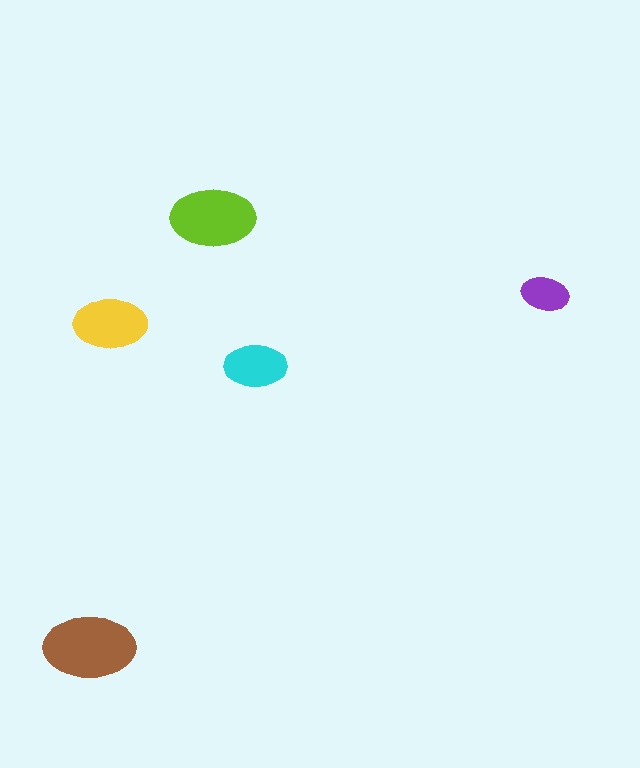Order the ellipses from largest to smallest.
the brown one, the lime one, the yellow one, the cyan one, the purple one.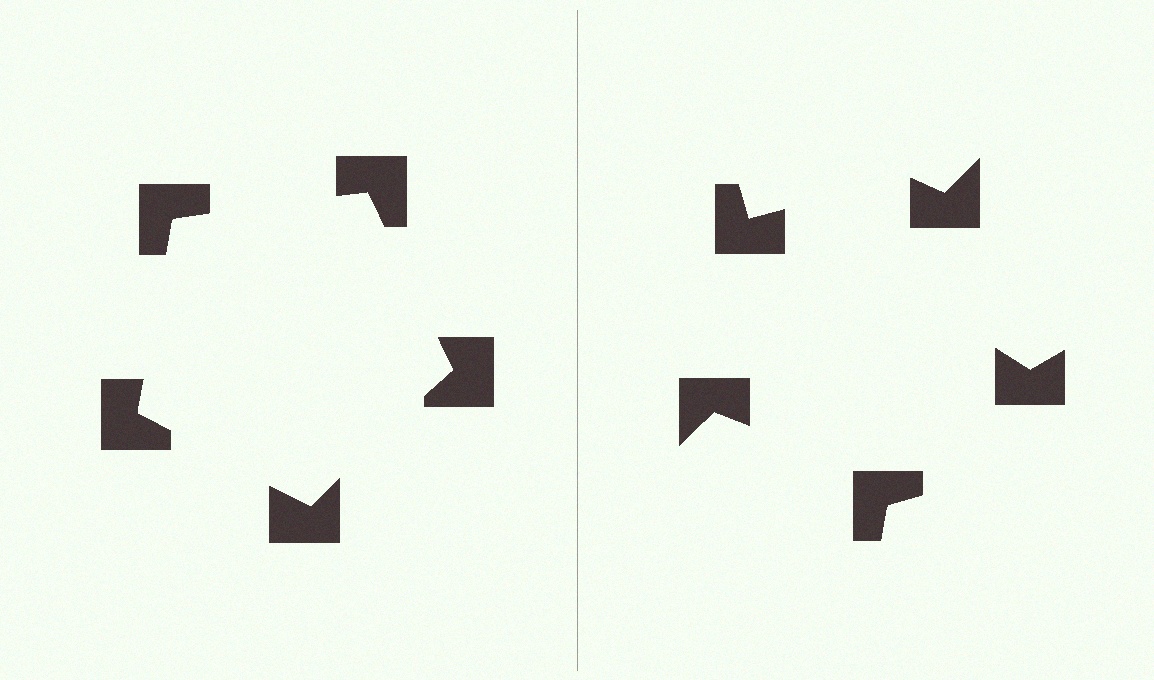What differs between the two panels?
The notched squares are positioned identically on both sides; only the wedge orientations differ. On the left they align to a pentagon; on the right they are misaligned.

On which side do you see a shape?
An illusory pentagon appears on the left side. On the right side the wedge cuts are rotated, so no coherent shape forms.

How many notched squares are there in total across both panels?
10 — 5 on each side.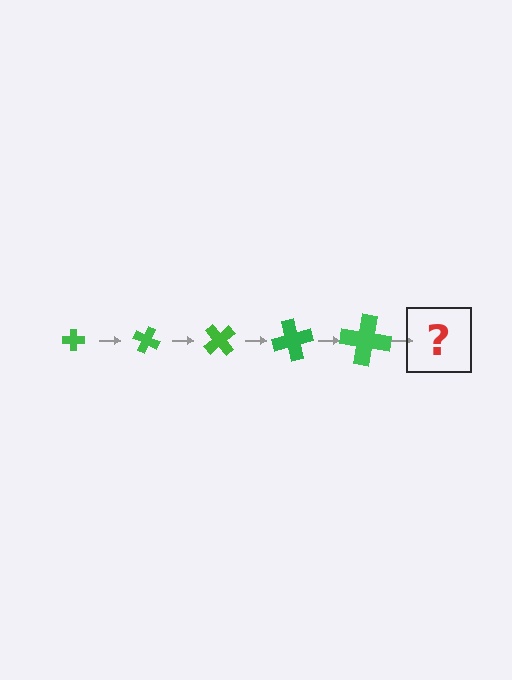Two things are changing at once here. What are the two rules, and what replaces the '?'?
The two rules are that the cross grows larger each step and it rotates 25 degrees each step. The '?' should be a cross, larger than the previous one and rotated 125 degrees from the start.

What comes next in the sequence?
The next element should be a cross, larger than the previous one and rotated 125 degrees from the start.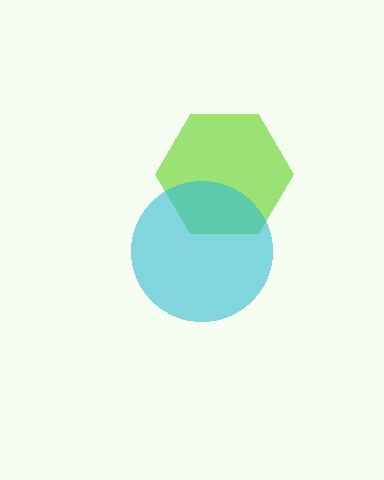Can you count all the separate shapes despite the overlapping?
Yes, there are 2 separate shapes.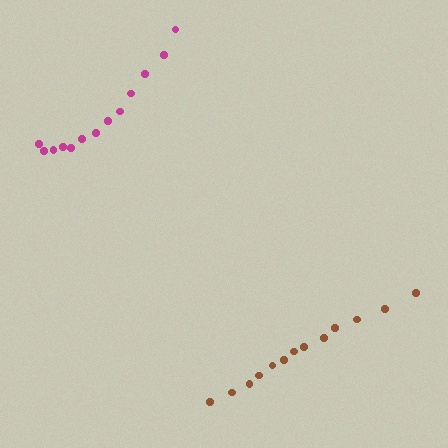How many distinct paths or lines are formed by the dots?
There are 2 distinct paths.